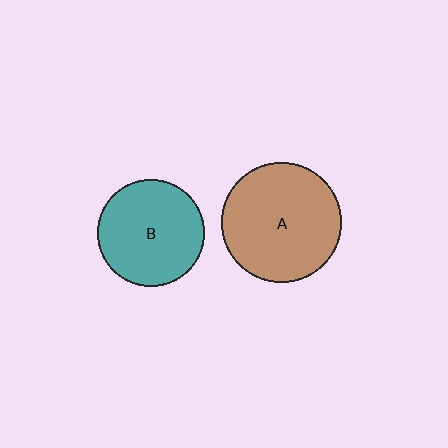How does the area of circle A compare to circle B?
Approximately 1.3 times.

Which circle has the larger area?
Circle A (brown).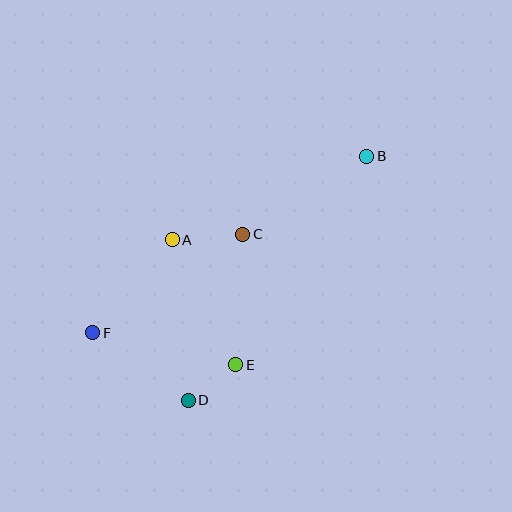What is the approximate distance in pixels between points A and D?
The distance between A and D is approximately 161 pixels.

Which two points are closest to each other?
Points D and E are closest to each other.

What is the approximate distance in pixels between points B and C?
The distance between B and C is approximately 146 pixels.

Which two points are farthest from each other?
Points B and F are farthest from each other.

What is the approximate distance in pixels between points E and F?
The distance between E and F is approximately 146 pixels.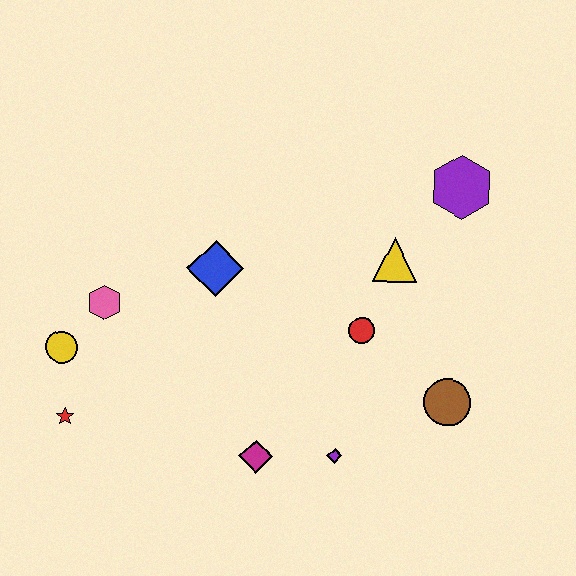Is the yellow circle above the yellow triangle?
No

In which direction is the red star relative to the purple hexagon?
The red star is to the left of the purple hexagon.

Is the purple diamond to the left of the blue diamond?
No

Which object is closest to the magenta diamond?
The purple diamond is closest to the magenta diamond.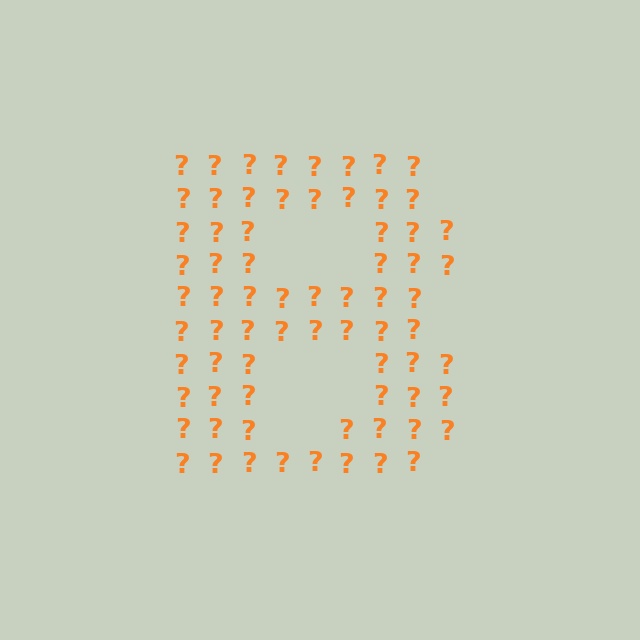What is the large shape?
The large shape is the letter B.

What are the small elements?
The small elements are question marks.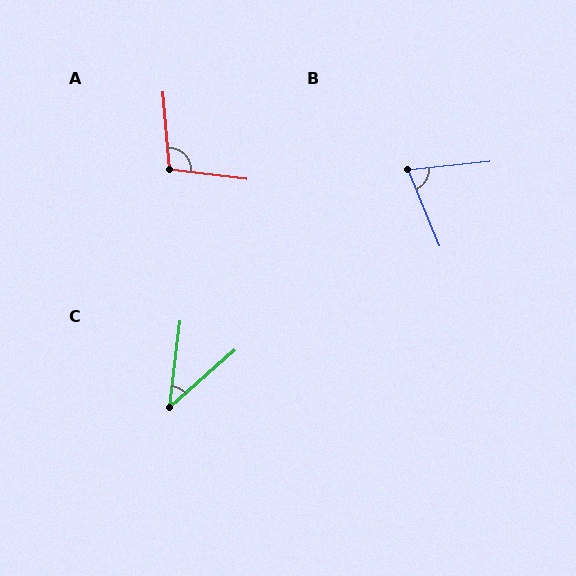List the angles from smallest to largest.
C (42°), B (73°), A (102°).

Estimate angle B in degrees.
Approximately 73 degrees.